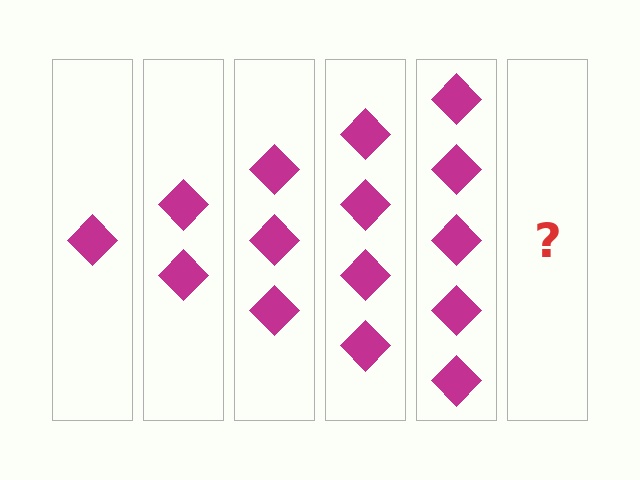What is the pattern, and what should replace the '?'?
The pattern is that each step adds one more diamond. The '?' should be 6 diamonds.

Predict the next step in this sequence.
The next step is 6 diamonds.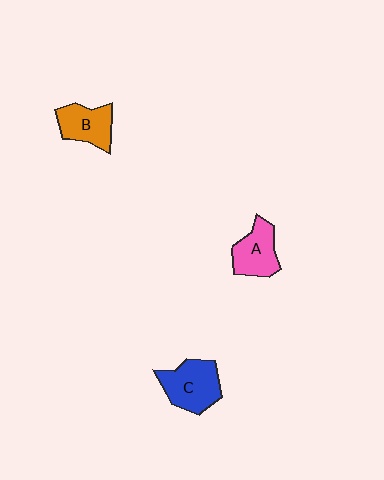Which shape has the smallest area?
Shape B (orange).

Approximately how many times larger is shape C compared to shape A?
Approximately 1.2 times.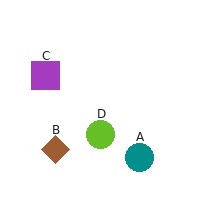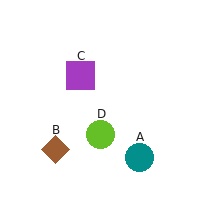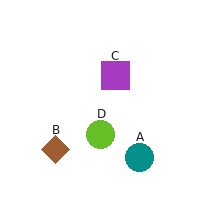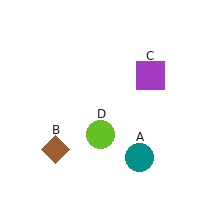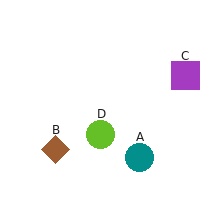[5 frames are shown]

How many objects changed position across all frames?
1 object changed position: purple square (object C).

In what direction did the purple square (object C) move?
The purple square (object C) moved right.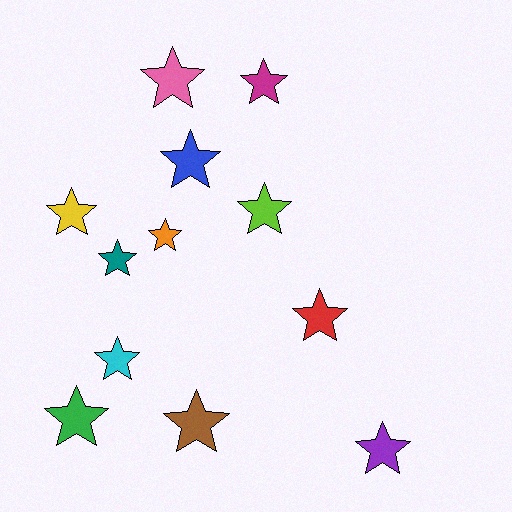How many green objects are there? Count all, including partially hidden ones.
There is 1 green object.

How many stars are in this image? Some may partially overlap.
There are 12 stars.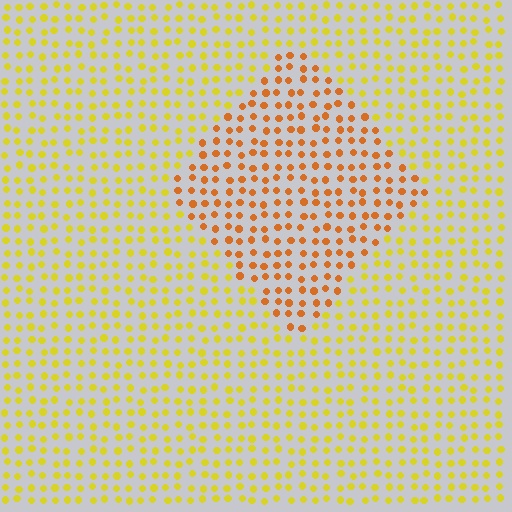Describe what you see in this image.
The image is filled with small yellow elements in a uniform arrangement. A diamond-shaped region is visible where the elements are tinted to a slightly different hue, forming a subtle color boundary.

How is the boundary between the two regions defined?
The boundary is defined purely by a slight shift in hue (about 34 degrees). Spacing, size, and orientation are identical on both sides.